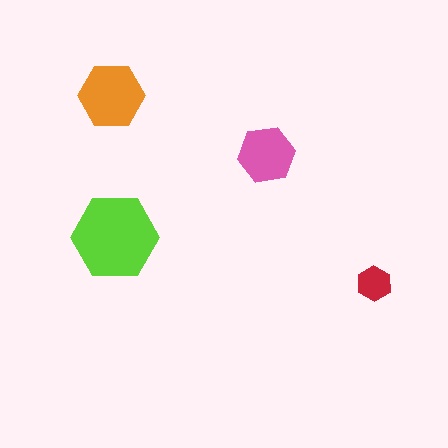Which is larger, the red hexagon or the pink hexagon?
The pink one.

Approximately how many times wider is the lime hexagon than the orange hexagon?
About 1.5 times wider.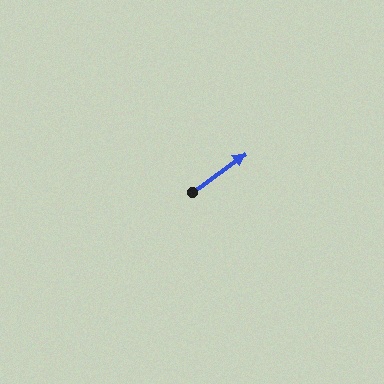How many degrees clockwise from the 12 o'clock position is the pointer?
Approximately 54 degrees.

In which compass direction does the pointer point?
Northeast.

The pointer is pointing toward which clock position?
Roughly 2 o'clock.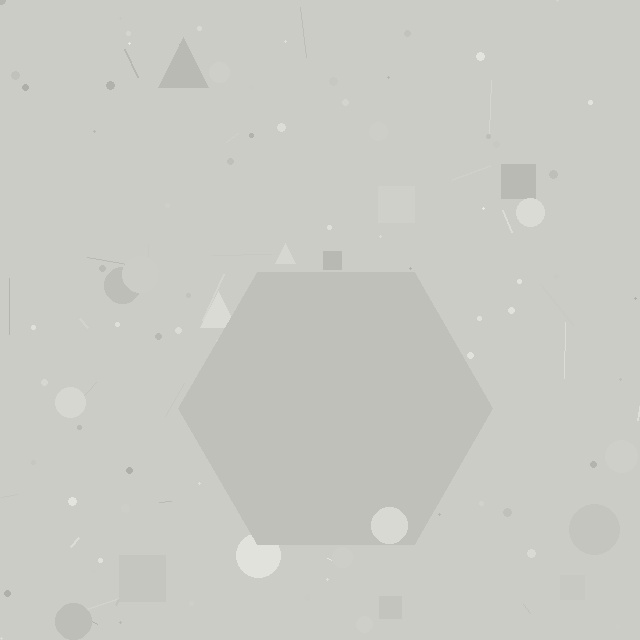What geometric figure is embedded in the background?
A hexagon is embedded in the background.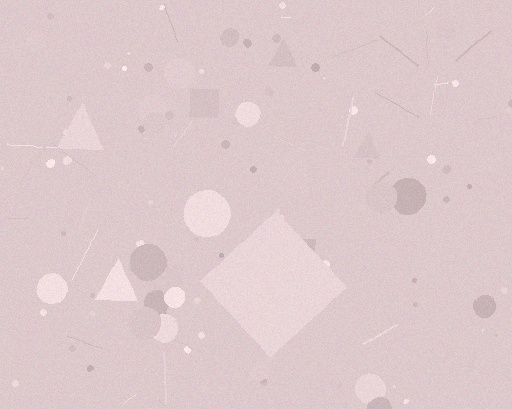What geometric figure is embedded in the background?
A diamond is embedded in the background.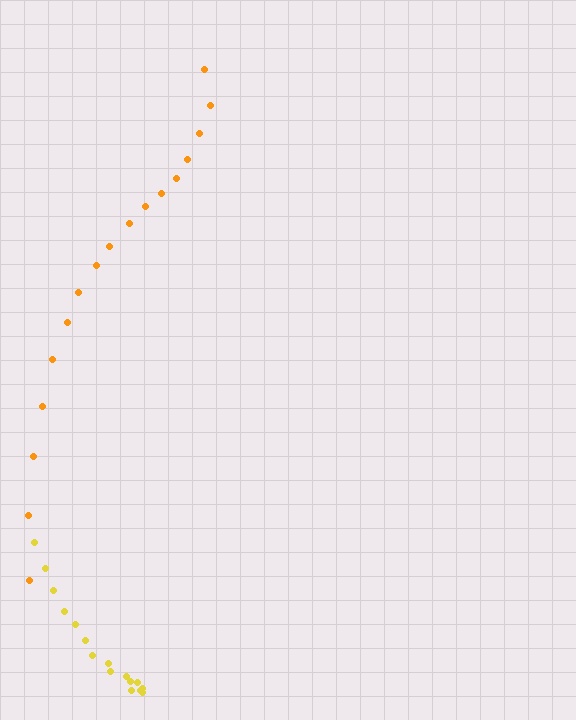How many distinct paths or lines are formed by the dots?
There are 2 distinct paths.